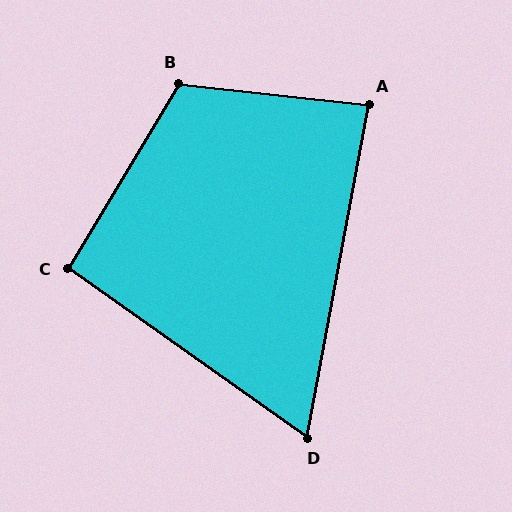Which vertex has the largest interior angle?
B, at approximately 115 degrees.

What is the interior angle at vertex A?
Approximately 86 degrees (approximately right).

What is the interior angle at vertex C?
Approximately 94 degrees (approximately right).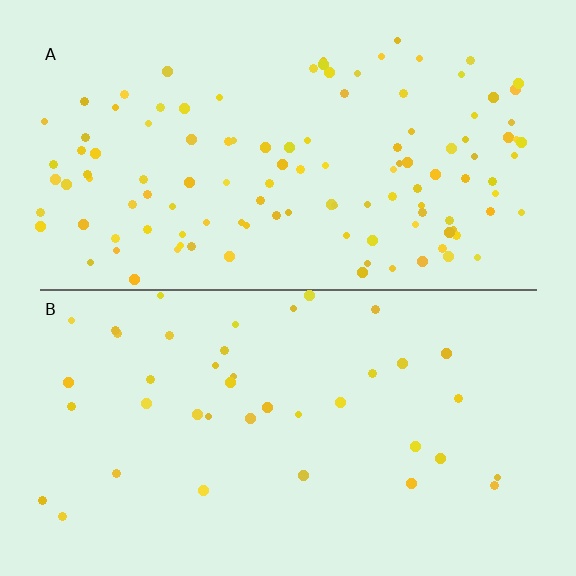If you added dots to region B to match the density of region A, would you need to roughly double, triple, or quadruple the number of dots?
Approximately triple.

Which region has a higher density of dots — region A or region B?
A (the top).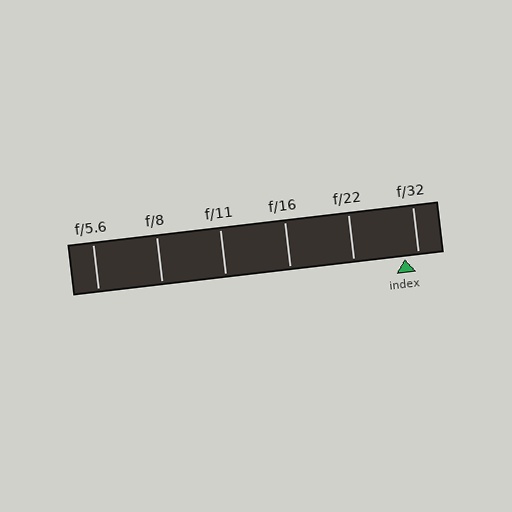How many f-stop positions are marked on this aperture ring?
There are 6 f-stop positions marked.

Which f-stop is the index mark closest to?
The index mark is closest to f/32.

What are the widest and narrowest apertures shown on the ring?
The widest aperture shown is f/5.6 and the narrowest is f/32.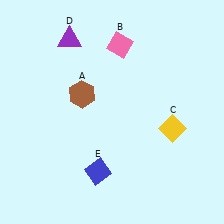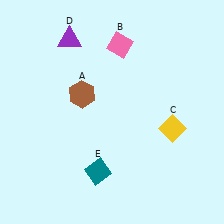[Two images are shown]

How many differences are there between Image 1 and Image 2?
There is 1 difference between the two images.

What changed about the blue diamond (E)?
In Image 1, E is blue. In Image 2, it changed to teal.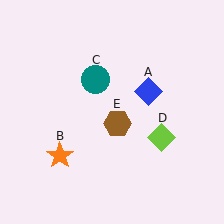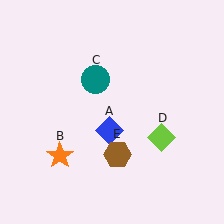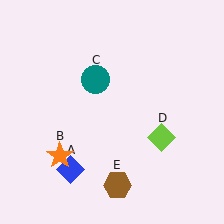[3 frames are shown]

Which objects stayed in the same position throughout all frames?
Orange star (object B) and teal circle (object C) and lime diamond (object D) remained stationary.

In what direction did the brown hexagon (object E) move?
The brown hexagon (object E) moved down.